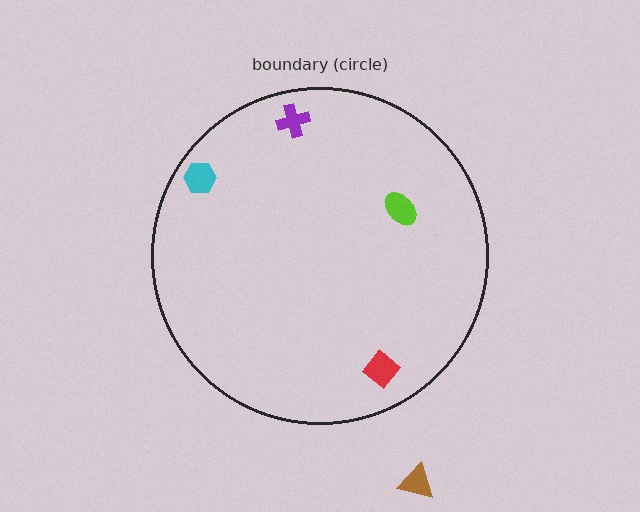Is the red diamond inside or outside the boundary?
Inside.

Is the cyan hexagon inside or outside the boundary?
Inside.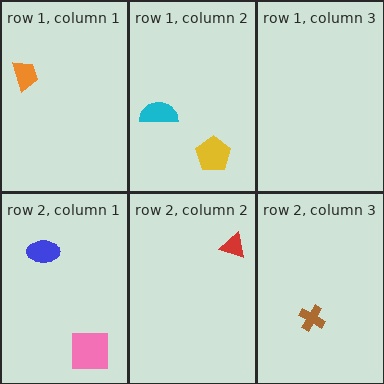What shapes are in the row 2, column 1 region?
The blue ellipse, the pink square.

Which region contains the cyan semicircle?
The row 1, column 2 region.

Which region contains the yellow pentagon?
The row 1, column 2 region.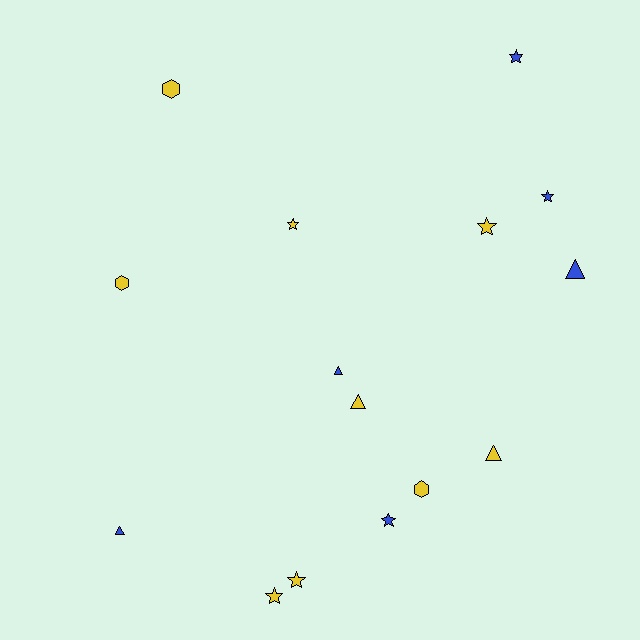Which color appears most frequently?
Yellow, with 9 objects.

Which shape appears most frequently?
Star, with 7 objects.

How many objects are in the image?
There are 15 objects.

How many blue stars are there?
There are 3 blue stars.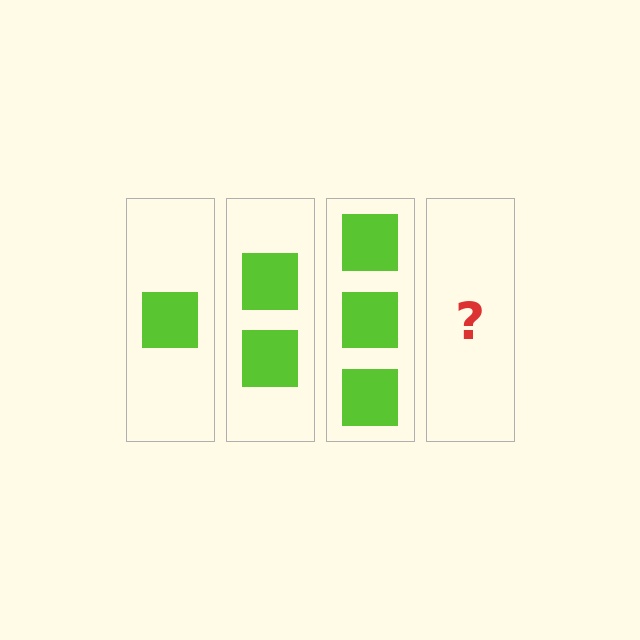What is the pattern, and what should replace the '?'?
The pattern is that each step adds one more square. The '?' should be 4 squares.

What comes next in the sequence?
The next element should be 4 squares.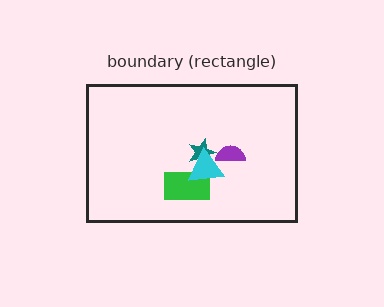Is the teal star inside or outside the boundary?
Inside.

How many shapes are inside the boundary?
4 inside, 0 outside.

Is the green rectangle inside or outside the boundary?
Inside.